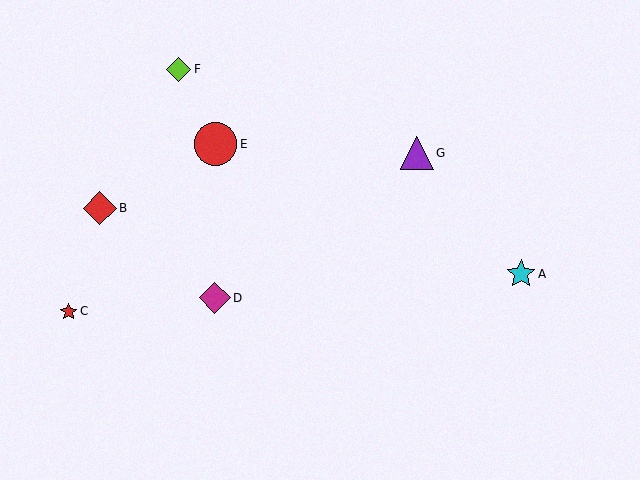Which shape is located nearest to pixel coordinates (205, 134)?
The red circle (labeled E) at (216, 144) is nearest to that location.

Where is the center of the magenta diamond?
The center of the magenta diamond is at (215, 298).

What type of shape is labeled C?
Shape C is a red star.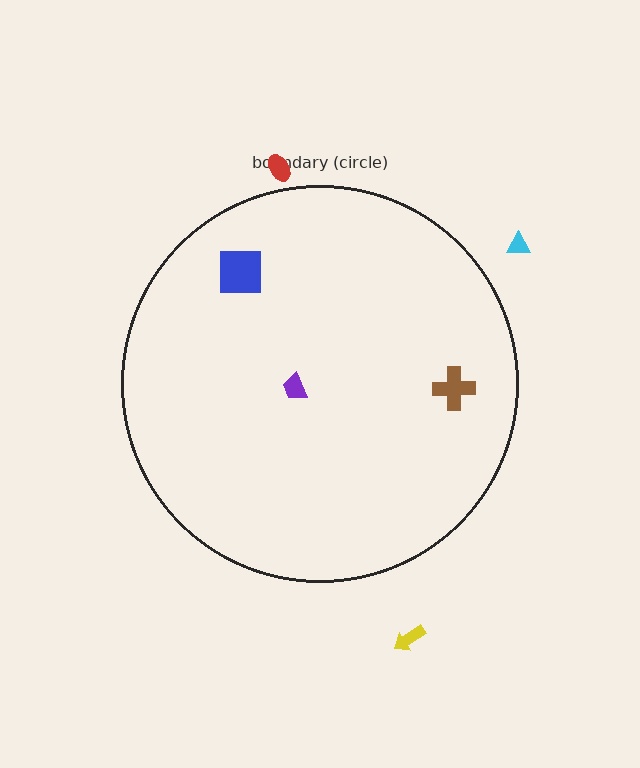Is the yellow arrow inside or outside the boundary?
Outside.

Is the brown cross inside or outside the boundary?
Inside.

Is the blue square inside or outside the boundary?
Inside.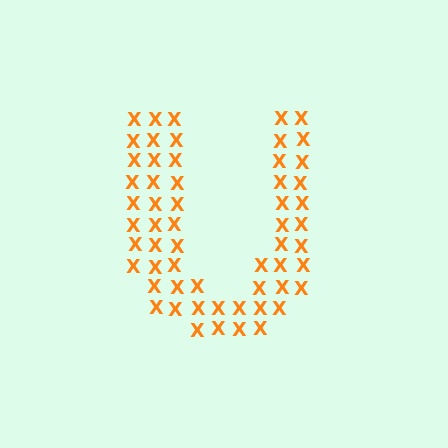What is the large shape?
The large shape is the letter U.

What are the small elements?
The small elements are letter X's.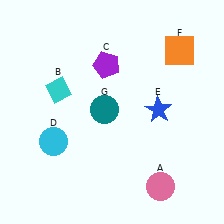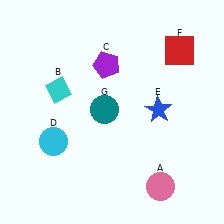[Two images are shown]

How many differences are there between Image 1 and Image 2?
There is 1 difference between the two images.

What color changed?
The square (F) changed from orange in Image 1 to red in Image 2.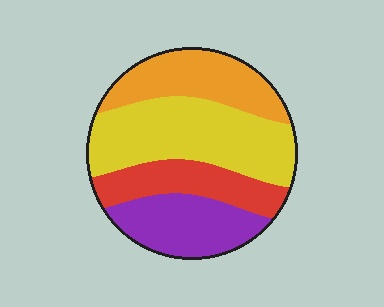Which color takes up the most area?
Yellow, at roughly 35%.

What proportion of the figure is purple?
Purple takes up between a sixth and a third of the figure.